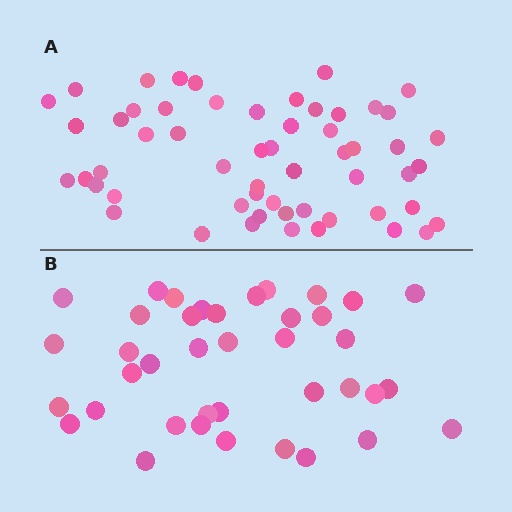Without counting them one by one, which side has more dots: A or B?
Region A (the top region) has more dots.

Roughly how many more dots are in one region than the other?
Region A has approximately 15 more dots than region B.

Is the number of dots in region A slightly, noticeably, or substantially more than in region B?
Region A has noticeably more, but not dramatically so. The ratio is roughly 1.4 to 1.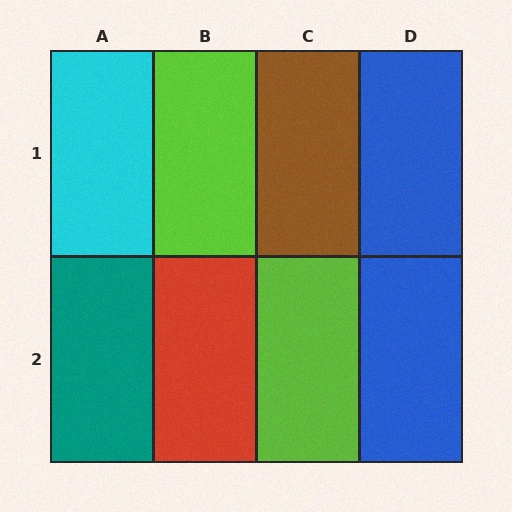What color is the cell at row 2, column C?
Lime.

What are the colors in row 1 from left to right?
Cyan, lime, brown, blue.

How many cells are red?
1 cell is red.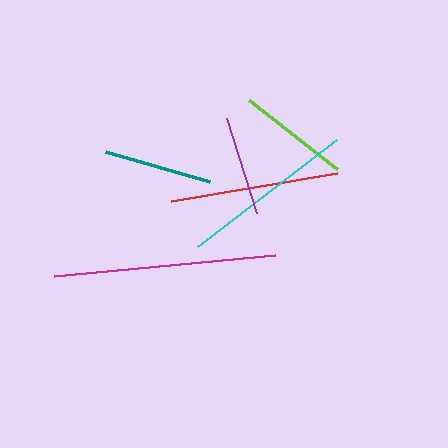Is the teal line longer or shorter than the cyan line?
The cyan line is longer than the teal line.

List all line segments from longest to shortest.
From longest to shortest: magenta, cyan, red, lime, teal, purple.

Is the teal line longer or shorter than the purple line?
The teal line is longer than the purple line.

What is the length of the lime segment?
The lime segment is approximately 112 pixels long.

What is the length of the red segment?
The red segment is approximately 169 pixels long.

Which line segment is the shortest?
The purple line is the shortest at approximately 100 pixels.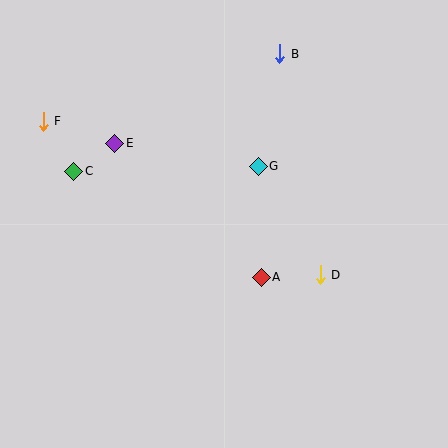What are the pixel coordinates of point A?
Point A is at (261, 277).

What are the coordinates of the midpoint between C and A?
The midpoint between C and A is at (167, 224).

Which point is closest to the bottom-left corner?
Point C is closest to the bottom-left corner.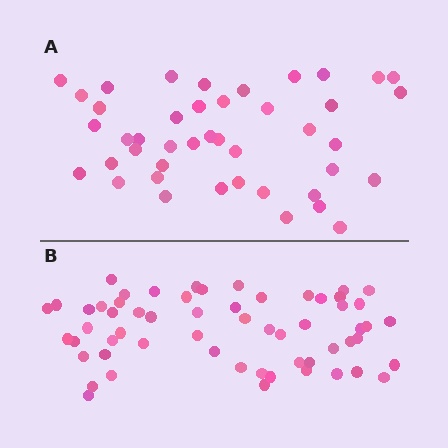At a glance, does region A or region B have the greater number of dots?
Region B (the bottom region) has more dots.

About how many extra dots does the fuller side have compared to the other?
Region B has approximately 15 more dots than region A.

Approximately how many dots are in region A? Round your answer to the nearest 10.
About 40 dots. (The exact count is 43, which rounds to 40.)